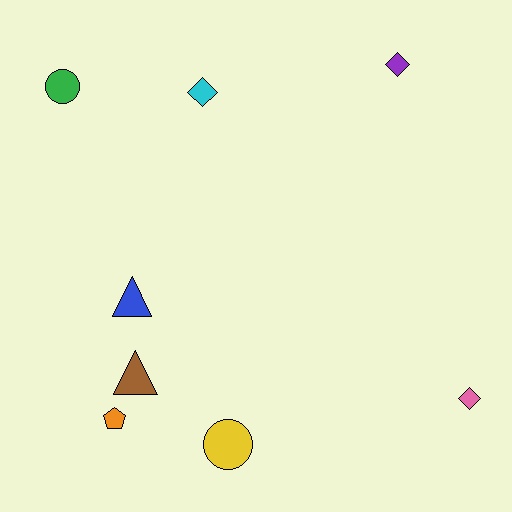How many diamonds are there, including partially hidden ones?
There are 3 diamonds.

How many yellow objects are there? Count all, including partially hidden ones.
There is 1 yellow object.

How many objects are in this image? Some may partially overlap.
There are 8 objects.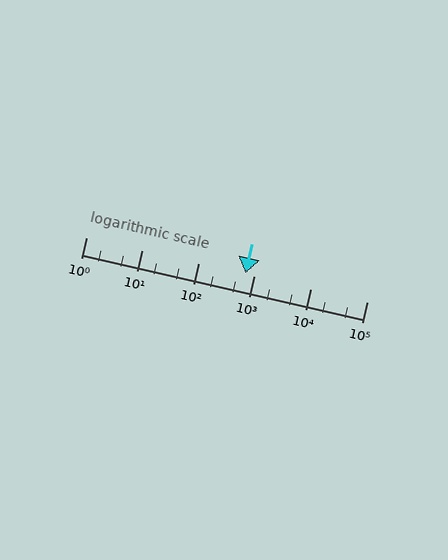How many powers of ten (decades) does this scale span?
The scale spans 5 decades, from 1 to 100000.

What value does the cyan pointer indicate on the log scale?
The pointer indicates approximately 700.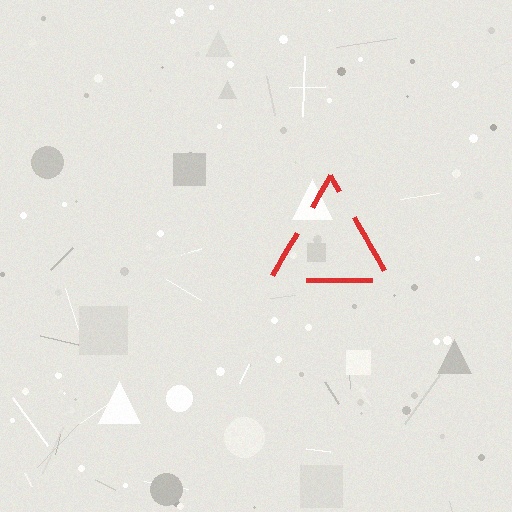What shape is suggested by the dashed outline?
The dashed outline suggests a triangle.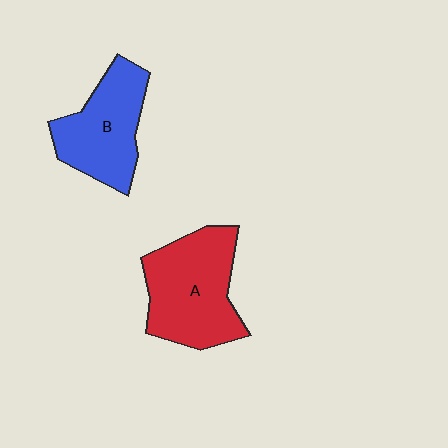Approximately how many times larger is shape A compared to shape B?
Approximately 1.2 times.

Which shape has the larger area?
Shape A (red).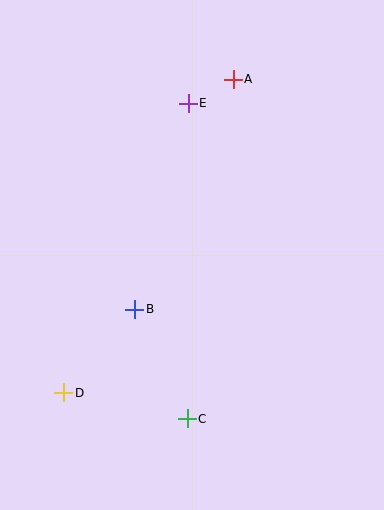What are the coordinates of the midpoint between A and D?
The midpoint between A and D is at (149, 236).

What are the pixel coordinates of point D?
Point D is at (64, 393).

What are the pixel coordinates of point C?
Point C is at (187, 419).